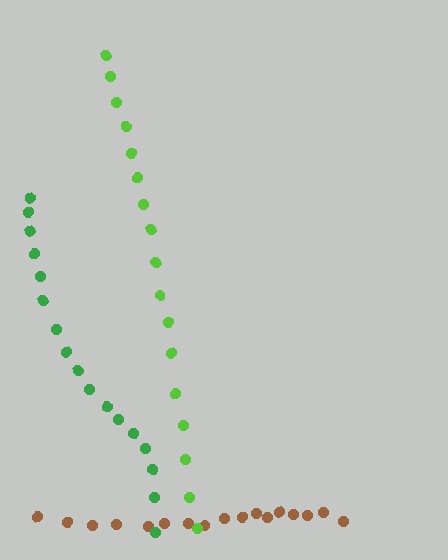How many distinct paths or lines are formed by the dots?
There are 3 distinct paths.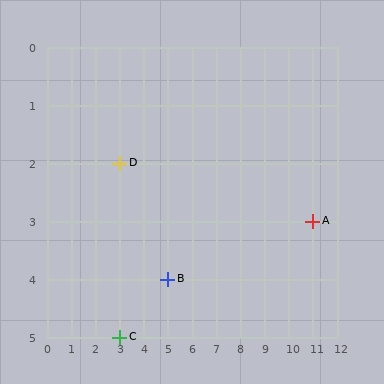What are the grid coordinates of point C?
Point C is at grid coordinates (3, 5).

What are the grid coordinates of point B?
Point B is at grid coordinates (5, 4).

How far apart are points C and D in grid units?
Points C and D are 3 rows apart.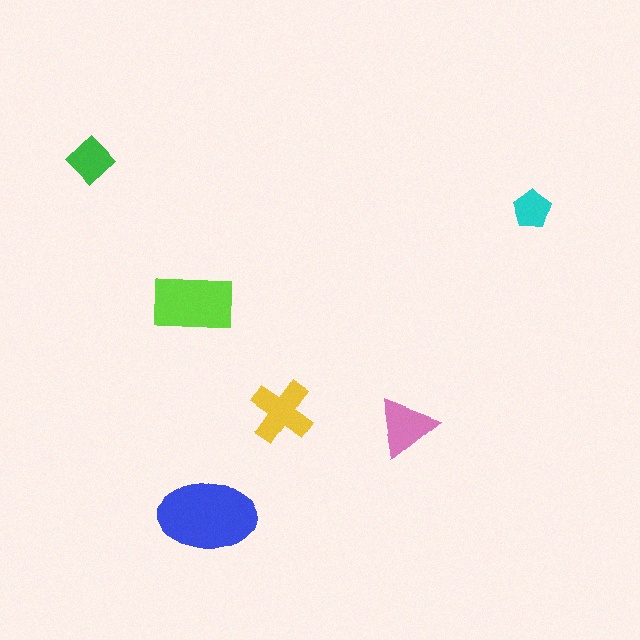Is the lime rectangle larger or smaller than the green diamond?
Larger.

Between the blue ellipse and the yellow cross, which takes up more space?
The blue ellipse.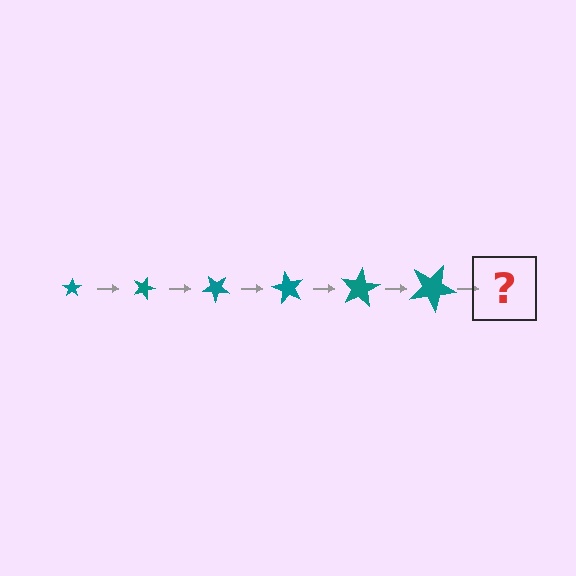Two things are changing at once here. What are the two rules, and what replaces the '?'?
The two rules are that the star grows larger each step and it rotates 20 degrees each step. The '?' should be a star, larger than the previous one and rotated 120 degrees from the start.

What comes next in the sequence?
The next element should be a star, larger than the previous one and rotated 120 degrees from the start.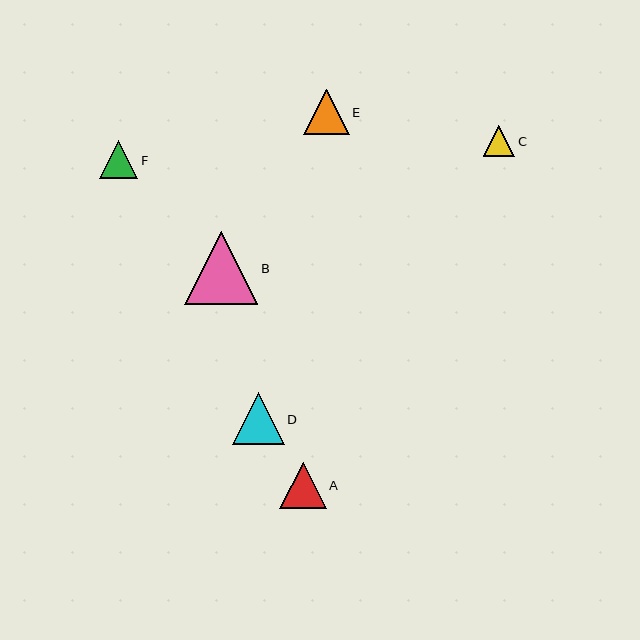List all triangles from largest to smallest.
From largest to smallest: B, D, A, E, F, C.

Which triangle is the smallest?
Triangle C is the smallest with a size of approximately 31 pixels.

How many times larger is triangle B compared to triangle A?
Triangle B is approximately 1.6 times the size of triangle A.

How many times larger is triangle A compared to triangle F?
Triangle A is approximately 1.2 times the size of triangle F.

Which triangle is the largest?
Triangle B is the largest with a size of approximately 73 pixels.